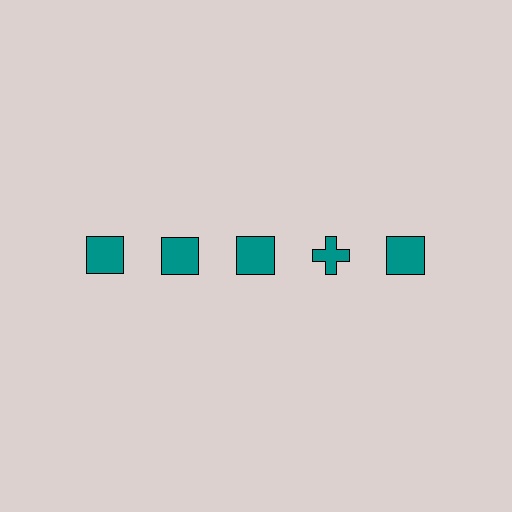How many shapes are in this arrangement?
There are 5 shapes arranged in a grid pattern.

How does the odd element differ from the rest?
It has a different shape: cross instead of square.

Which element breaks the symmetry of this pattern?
The teal cross in the top row, second from right column breaks the symmetry. All other shapes are teal squares.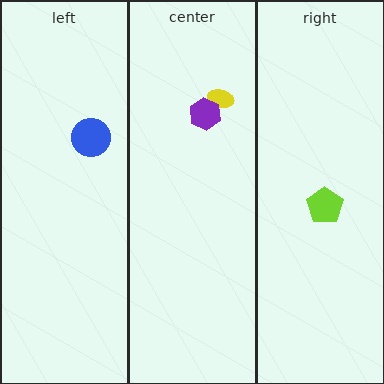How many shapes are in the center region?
2.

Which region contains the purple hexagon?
The center region.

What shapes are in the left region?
The blue circle.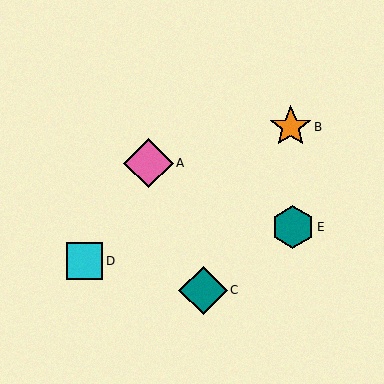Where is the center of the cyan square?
The center of the cyan square is at (84, 261).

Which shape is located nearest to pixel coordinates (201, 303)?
The teal diamond (labeled C) at (203, 290) is nearest to that location.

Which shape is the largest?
The pink diamond (labeled A) is the largest.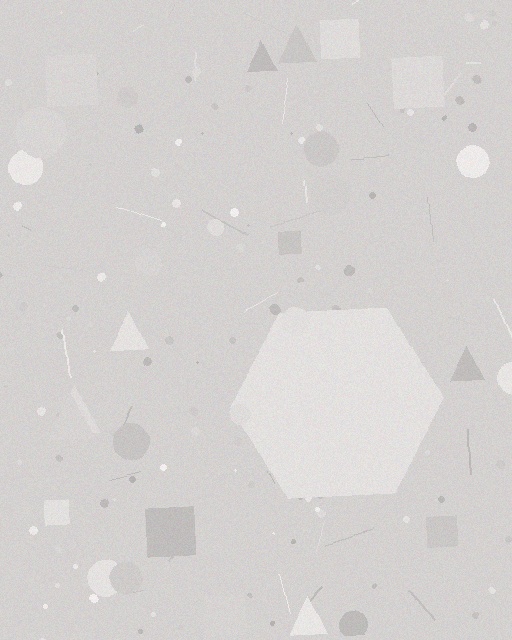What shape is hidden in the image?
A hexagon is hidden in the image.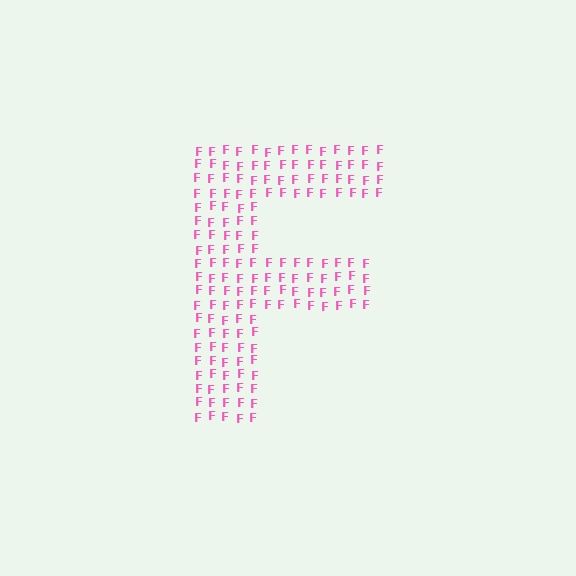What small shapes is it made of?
It is made of small letter F's.